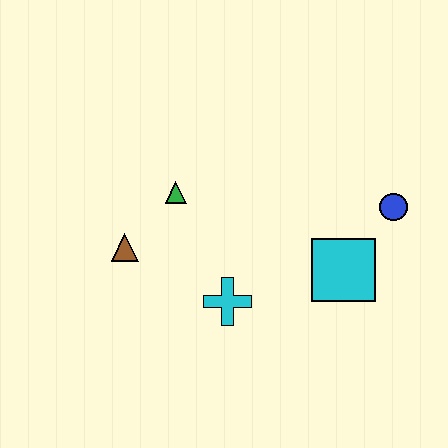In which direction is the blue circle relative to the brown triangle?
The blue circle is to the right of the brown triangle.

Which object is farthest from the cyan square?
The brown triangle is farthest from the cyan square.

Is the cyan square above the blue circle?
No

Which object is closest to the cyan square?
The blue circle is closest to the cyan square.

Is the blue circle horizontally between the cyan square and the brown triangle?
No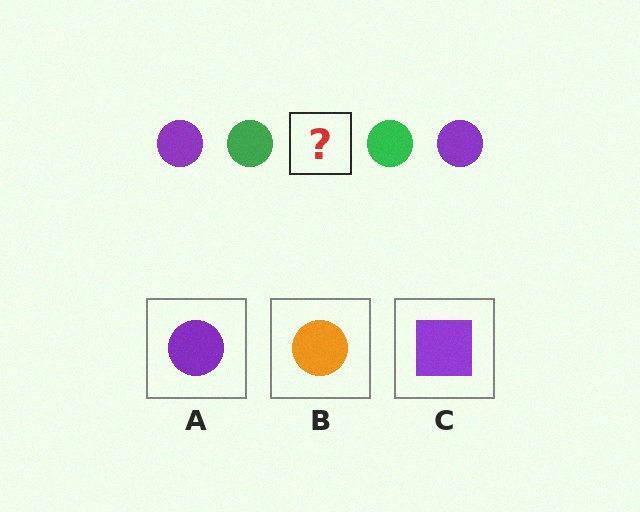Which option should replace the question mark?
Option A.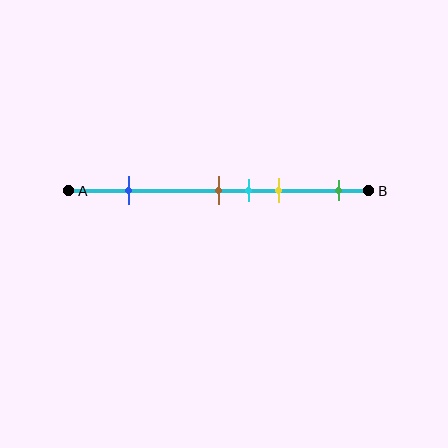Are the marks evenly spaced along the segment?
No, the marks are not evenly spaced.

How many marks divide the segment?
There are 5 marks dividing the segment.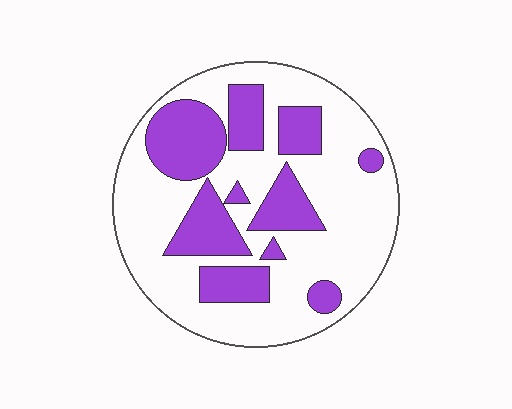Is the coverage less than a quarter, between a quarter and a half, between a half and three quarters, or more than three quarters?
Between a quarter and a half.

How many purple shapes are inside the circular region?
10.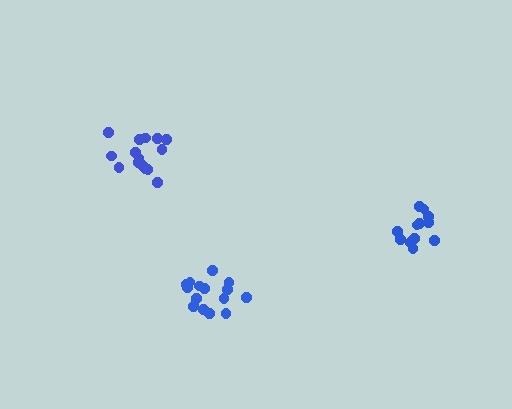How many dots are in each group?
Group 1: 15 dots, Group 2: 12 dots, Group 3: 15 dots (42 total).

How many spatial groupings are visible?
There are 3 spatial groupings.